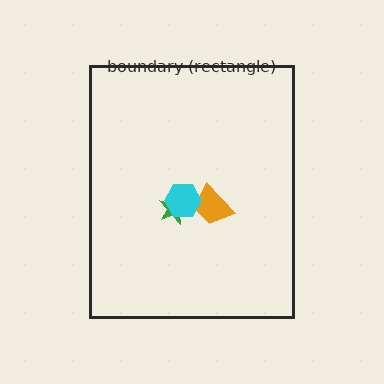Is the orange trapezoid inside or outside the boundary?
Inside.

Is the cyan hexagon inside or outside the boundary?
Inside.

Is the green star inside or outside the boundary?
Inside.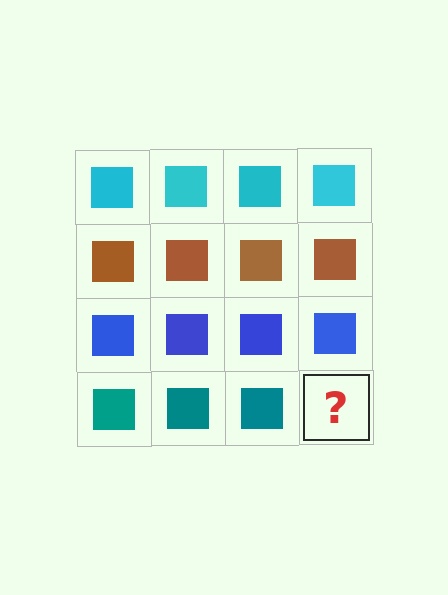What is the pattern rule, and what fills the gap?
The rule is that each row has a consistent color. The gap should be filled with a teal square.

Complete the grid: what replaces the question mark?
The question mark should be replaced with a teal square.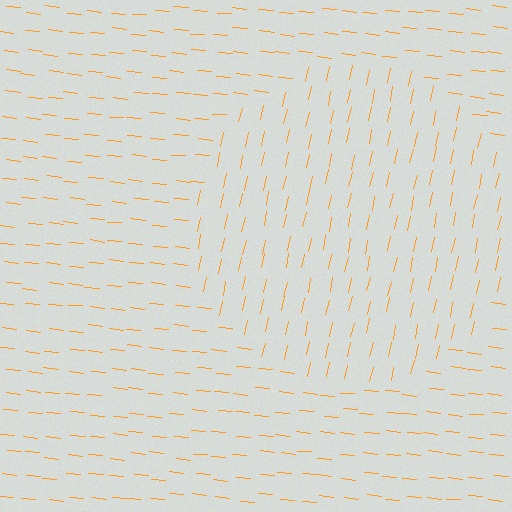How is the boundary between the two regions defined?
The boundary is defined purely by a change in line orientation (approximately 83 degrees difference). All lines are the same color and thickness.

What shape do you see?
I see a circle.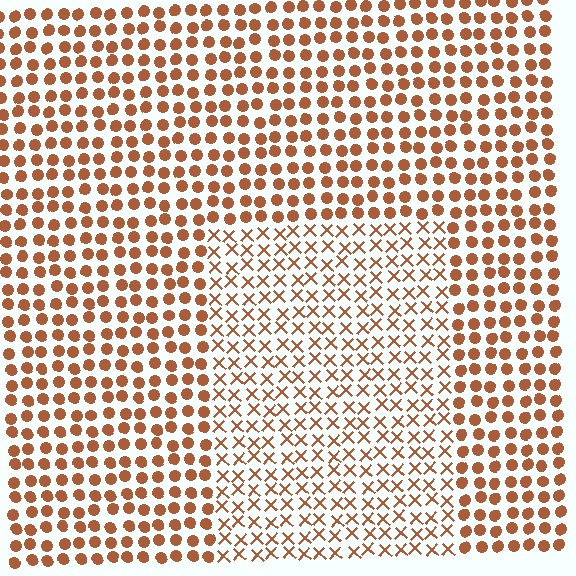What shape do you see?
I see a rectangle.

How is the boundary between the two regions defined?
The boundary is defined by a change in element shape: X marks inside vs. circles outside. All elements share the same color and spacing.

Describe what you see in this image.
The image is filled with small brown elements arranged in a uniform grid. A rectangle-shaped region contains X marks, while the surrounding area contains circles. The boundary is defined purely by the change in element shape.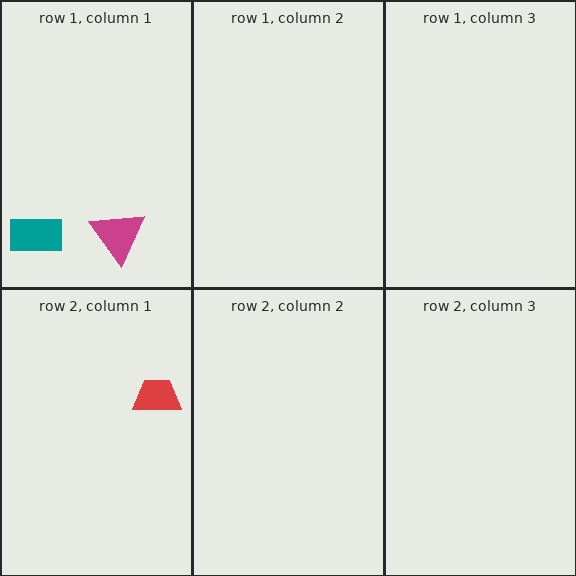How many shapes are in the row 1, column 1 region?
2.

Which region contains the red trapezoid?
The row 2, column 1 region.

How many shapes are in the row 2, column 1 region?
1.